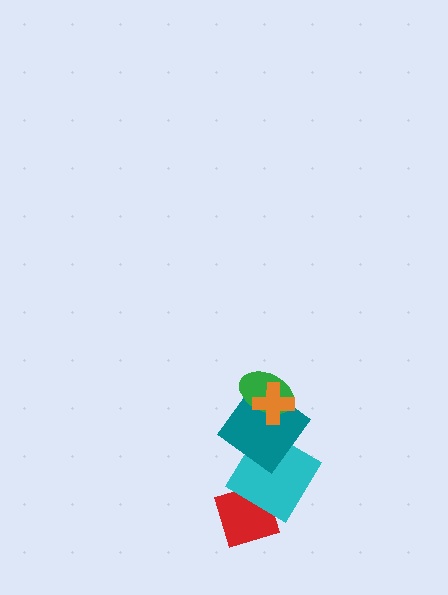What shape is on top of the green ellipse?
The orange cross is on top of the green ellipse.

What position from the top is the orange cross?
The orange cross is 1st from the top.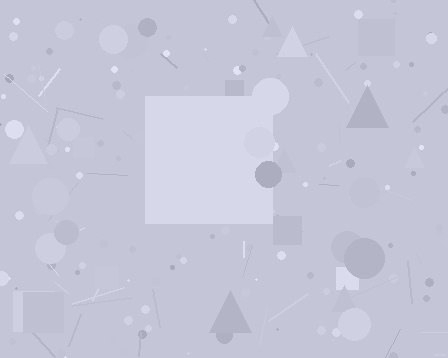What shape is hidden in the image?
A square is hidden in the image.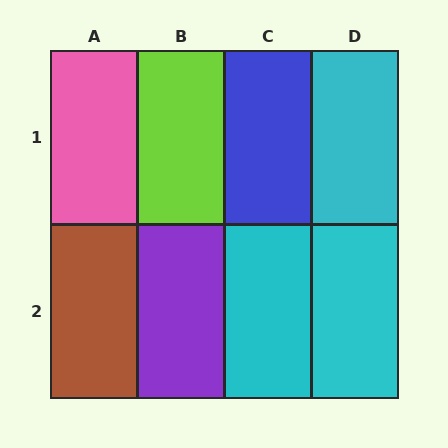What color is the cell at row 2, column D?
Cyan.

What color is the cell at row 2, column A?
Brown.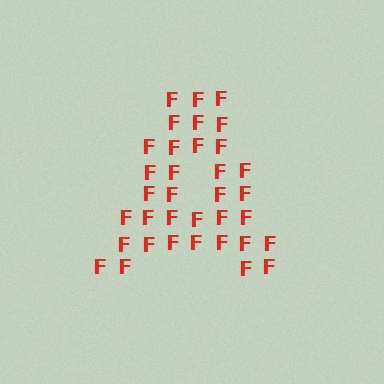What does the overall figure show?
The overall figure shows the letter A.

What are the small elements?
The small elements are letter F's.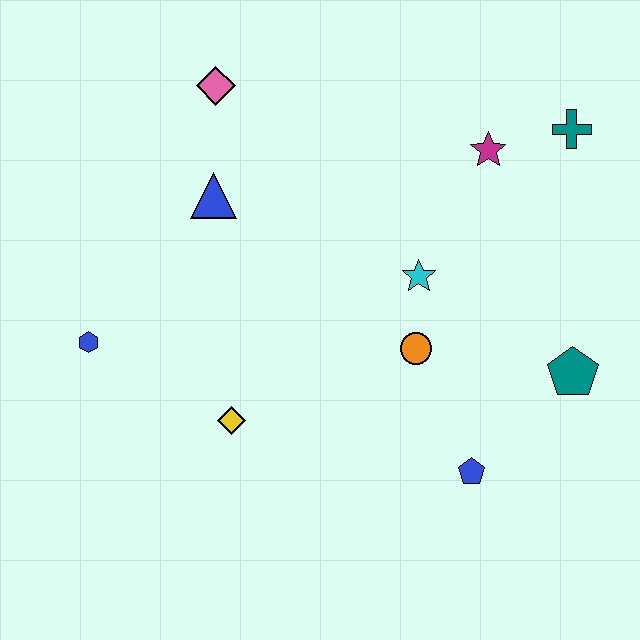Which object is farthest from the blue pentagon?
The pink diamond is farthest from the blue pentagon.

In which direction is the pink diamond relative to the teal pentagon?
The pink diamond is to the left of the teal pentagon.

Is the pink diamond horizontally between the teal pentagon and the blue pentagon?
No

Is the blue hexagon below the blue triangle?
Yes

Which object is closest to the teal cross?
The magenta star is closest to the teal cross.